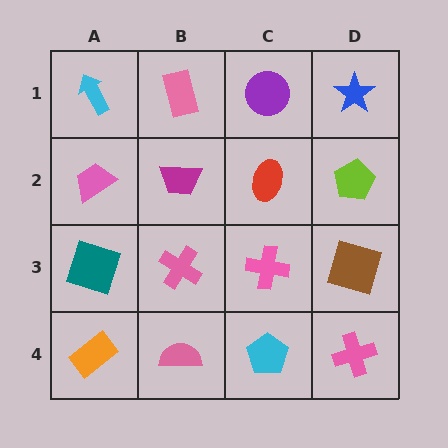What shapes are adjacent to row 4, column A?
A teal square (row 3, column A), a pink semicircle (row 4, column B).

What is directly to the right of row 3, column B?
A pink cross.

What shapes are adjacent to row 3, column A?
A pink trapezoid (row 2, column A), an orange rectangle (row 4, column A), a pink cross (row 3, column B).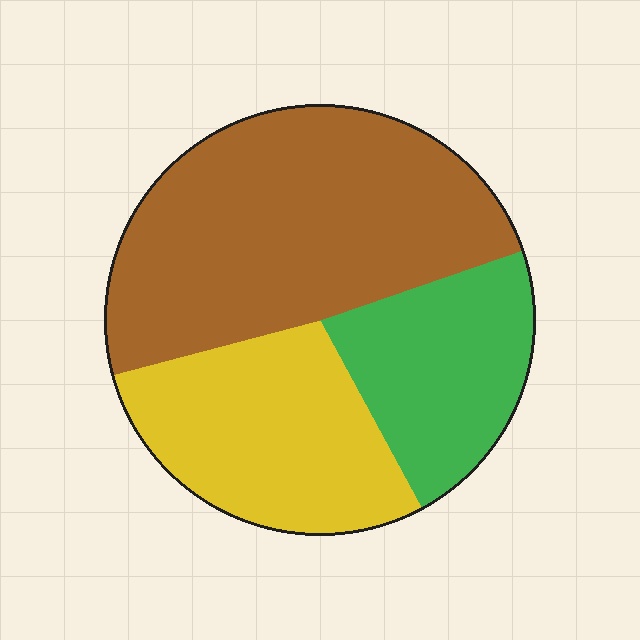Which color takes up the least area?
Green, at roughly 20%.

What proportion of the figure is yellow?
Yellow takes up between a quarter and a half of the figure.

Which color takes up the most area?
Brown, at roughly 50%.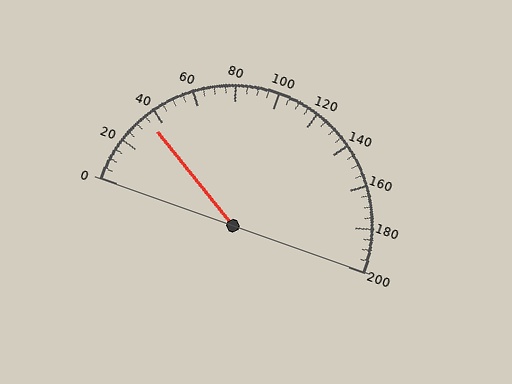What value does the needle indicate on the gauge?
The needle indicates approximately 35.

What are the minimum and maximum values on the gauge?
The gauge ranges from 0 to 200.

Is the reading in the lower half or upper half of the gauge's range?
The reading is in the lower half of the range (0 to 200).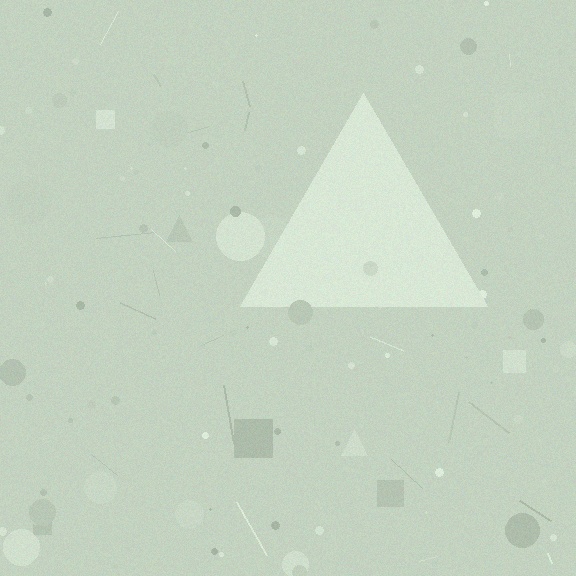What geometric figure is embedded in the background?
A triangle is embedded in the background.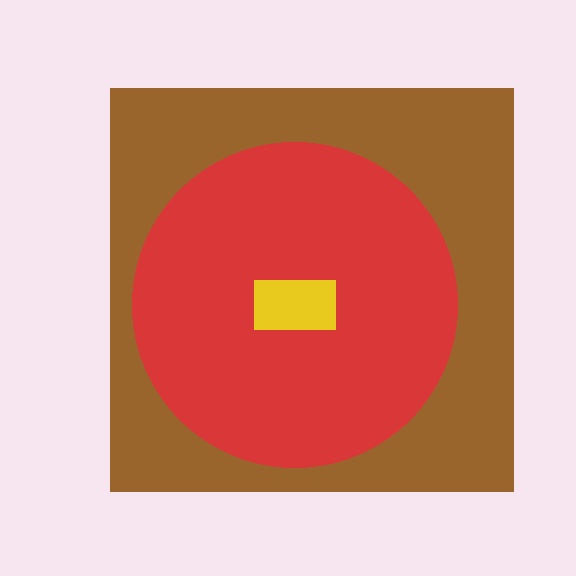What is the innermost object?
The yellow rectangle.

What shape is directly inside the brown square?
The red circle.